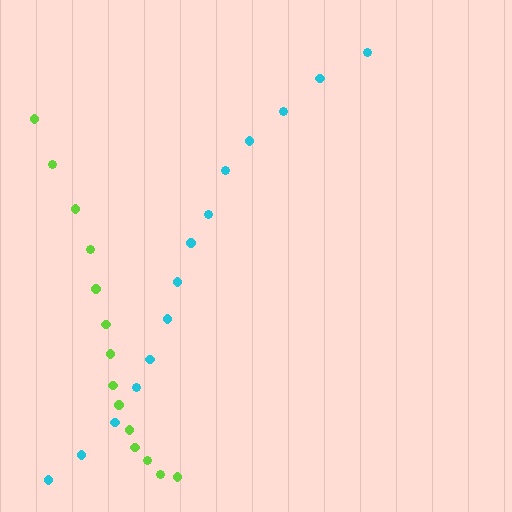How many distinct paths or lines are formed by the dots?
There are 2 distinct paths.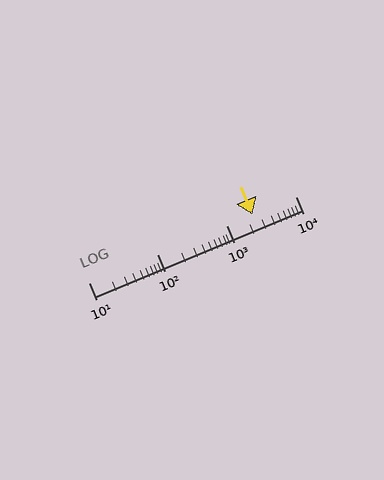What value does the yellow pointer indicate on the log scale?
The pointer indicates approximately 2400.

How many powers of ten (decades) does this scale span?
The scale spans 3 decades, from 10 to 10000.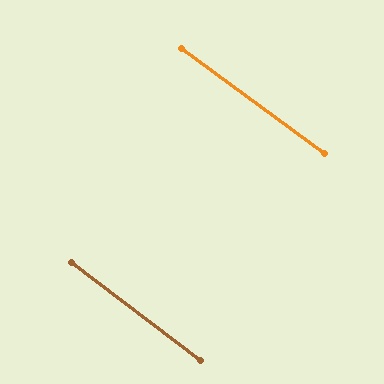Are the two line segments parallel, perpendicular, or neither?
Parallel — their directions differ by only 0.8°.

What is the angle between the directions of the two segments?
Approximately 1 degree.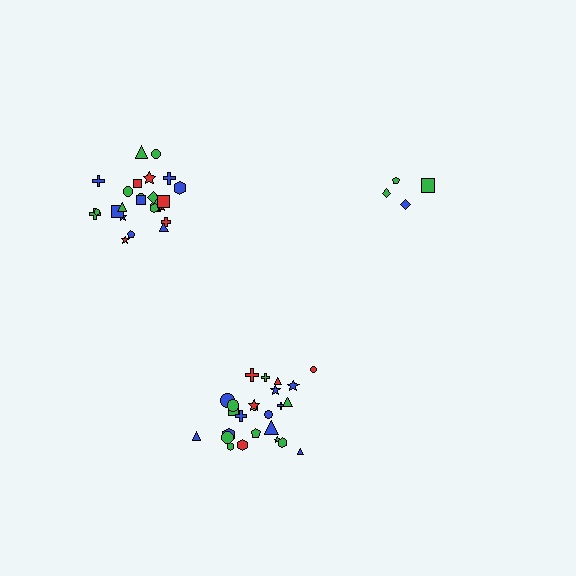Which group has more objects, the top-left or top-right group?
The top-left group.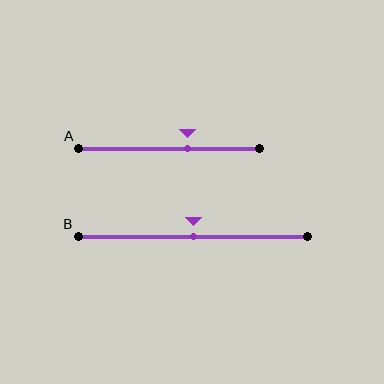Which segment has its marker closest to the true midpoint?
Segment B has its marker closest to the true midpoint.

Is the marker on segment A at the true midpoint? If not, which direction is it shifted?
No, the marker on segment A is shifted to the right by about 10% of the segment length.